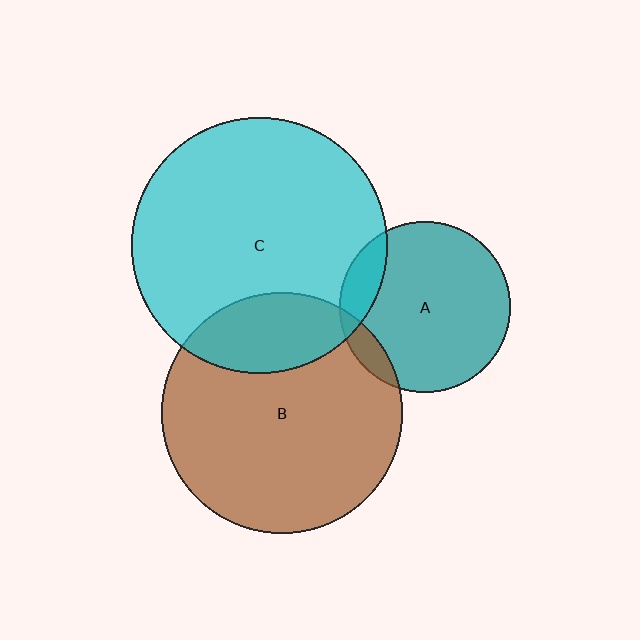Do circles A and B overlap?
Yes.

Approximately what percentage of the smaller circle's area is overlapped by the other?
Approximately 10%.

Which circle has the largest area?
Circle C (cyan).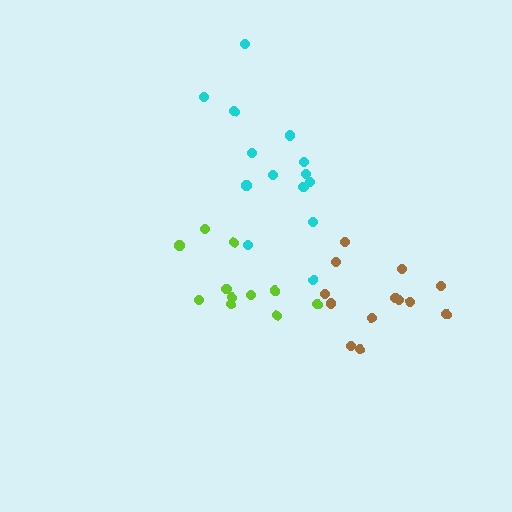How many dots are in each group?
Group 1: 14 dots, Group 2: 11 dots, Group 3: 13 dots (38 total).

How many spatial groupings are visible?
There are 3 spatial groupings.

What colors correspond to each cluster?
The clusters are colored: cyan, lime, brown.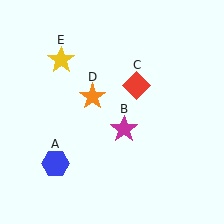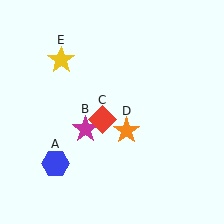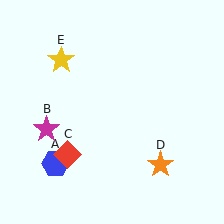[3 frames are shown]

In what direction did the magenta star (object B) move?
The magenta star (object B) moved left.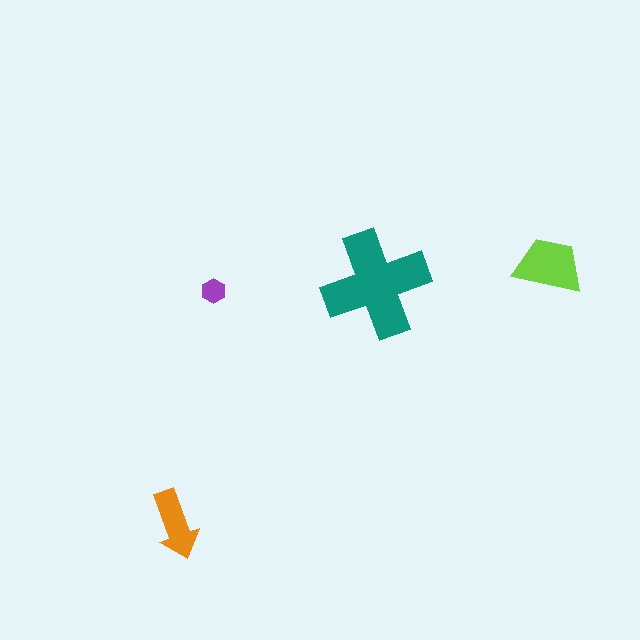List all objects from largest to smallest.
The teal cross, the lime trapezoid, the orange arrow, the purple hexagon.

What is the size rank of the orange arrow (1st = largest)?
3rd.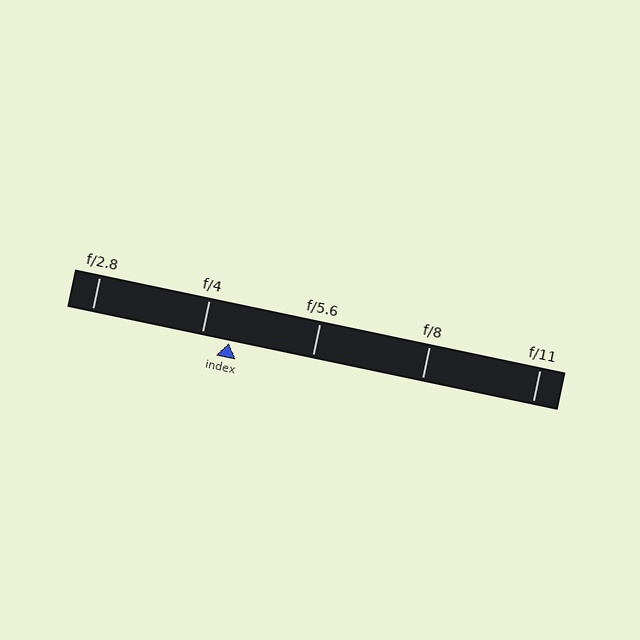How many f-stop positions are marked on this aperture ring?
There are 5 f-stop positions marked.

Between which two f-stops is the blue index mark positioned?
The index mark is between f/4 and f/5.6.